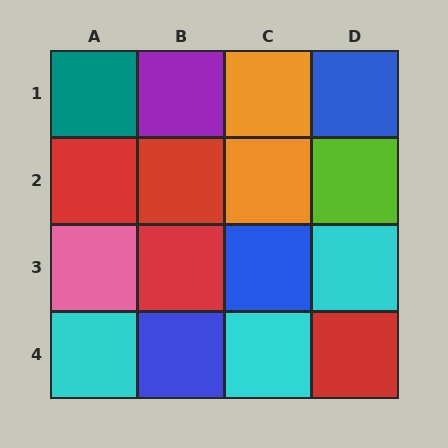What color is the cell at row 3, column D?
Cyan.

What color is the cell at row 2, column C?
Orange.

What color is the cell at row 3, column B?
Red.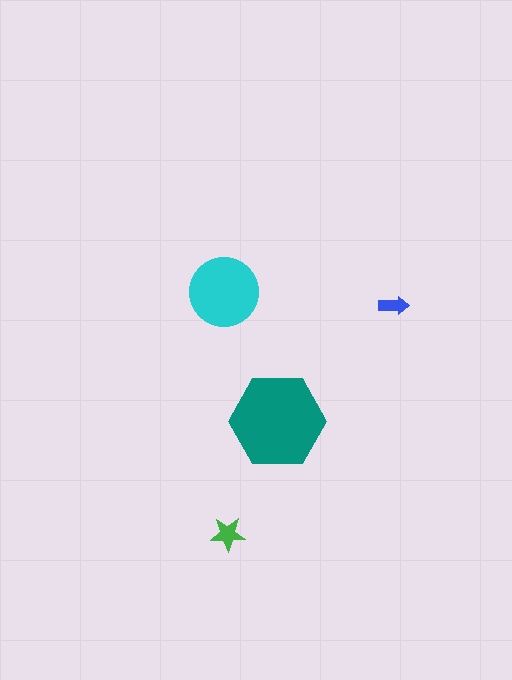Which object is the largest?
The teal hexagon.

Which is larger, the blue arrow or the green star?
The green star.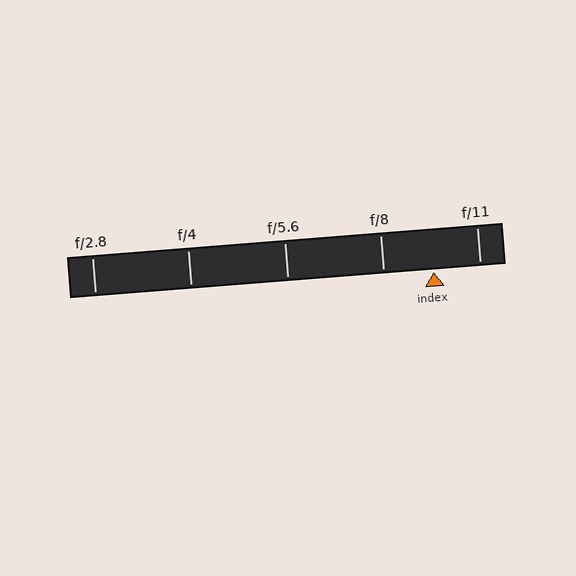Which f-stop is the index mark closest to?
The index mark is closest to f/11.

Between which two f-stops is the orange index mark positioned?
The index mark is between f/8 and f/11.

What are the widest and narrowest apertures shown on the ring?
The widest aperture shown is f/2.8 and the narrowest is f/11.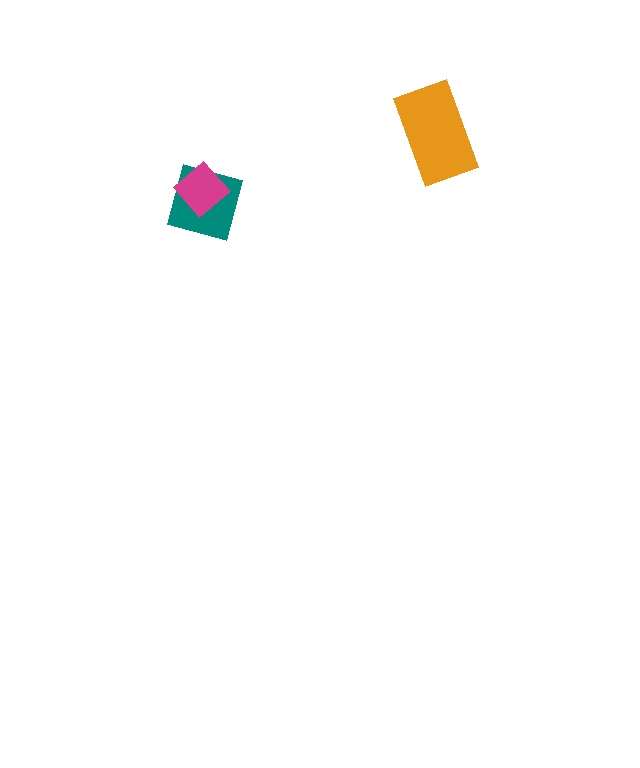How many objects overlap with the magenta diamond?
1 object overlaps with the magenta diamond.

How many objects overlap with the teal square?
1 object overlaps with the teal square.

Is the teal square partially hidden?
Yes, it is partially covered by another shape.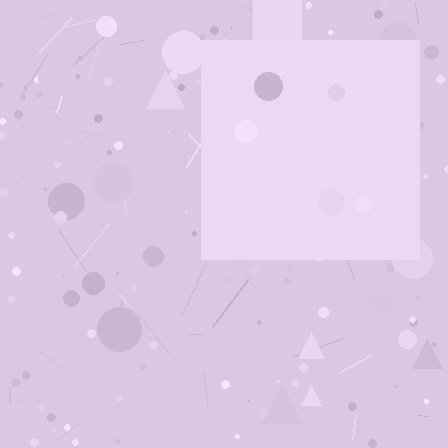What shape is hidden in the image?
A square is hidden in the image.